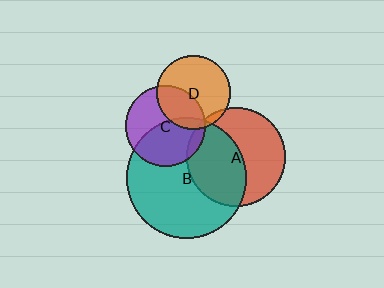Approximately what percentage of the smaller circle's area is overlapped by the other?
Approximately 50%.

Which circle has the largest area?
Circle B (teal).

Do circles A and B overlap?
Yes.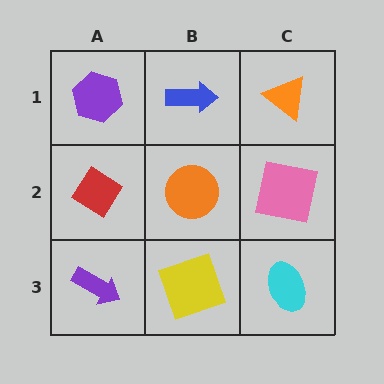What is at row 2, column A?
A red diamond.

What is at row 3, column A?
A purple arrow.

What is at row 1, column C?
An orange triangle.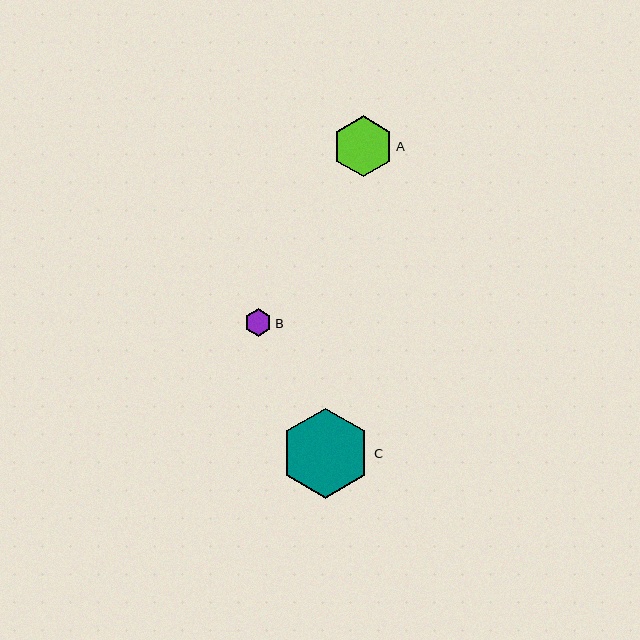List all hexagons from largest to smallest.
From largest to smallest: C, A, B.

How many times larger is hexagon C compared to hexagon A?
Hexagon C is approximately 1.5 times the size of hexagon A.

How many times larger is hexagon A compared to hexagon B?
Hexagon A is approximately 2.2 times the size of hexagon B.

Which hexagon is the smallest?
Hexagon B is the smallest with a size of approximately 27 pixels.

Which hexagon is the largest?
Hexagon C is the largest with a size of approximately 90 pixels.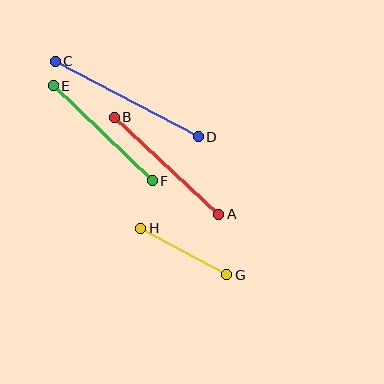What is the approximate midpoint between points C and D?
The midpoint is at approximately (127, 99) pixels.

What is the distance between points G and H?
The distance is approximately 97 pixels.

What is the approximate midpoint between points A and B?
The midpoint is at approximately (166, 166) pixels.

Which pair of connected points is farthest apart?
Points C and D are farthest apart.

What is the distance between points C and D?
The distance is approximately 162 pixels.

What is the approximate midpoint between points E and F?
The midpoint is at approximately (103, 133) pixels.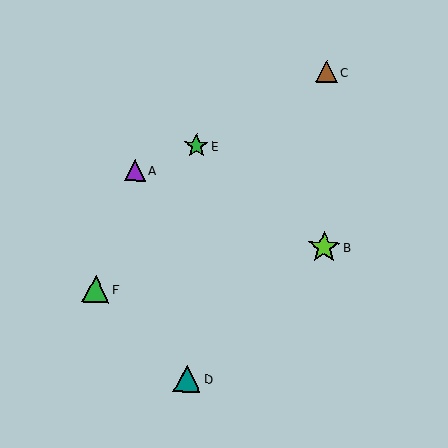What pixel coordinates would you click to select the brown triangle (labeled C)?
Click at (326, 72) to select the brown triangle C.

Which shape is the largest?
The lime star (labeled B) is the largest.